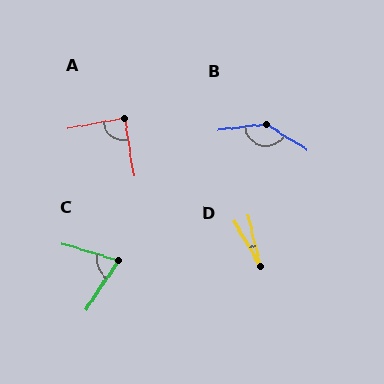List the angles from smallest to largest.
D (16°), C (73°), A (89°), B (141°).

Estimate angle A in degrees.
Approximately 89 degrees.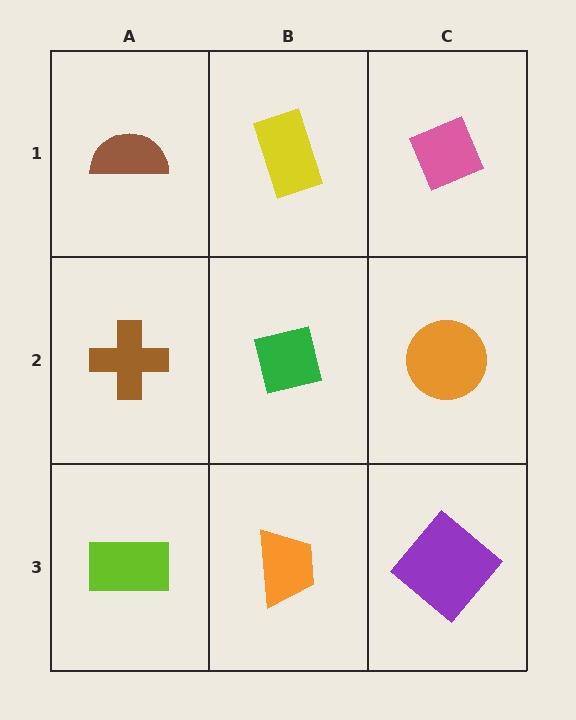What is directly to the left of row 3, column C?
An orange trapezoid.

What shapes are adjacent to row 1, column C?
An orange circle (row 2, column C), a yellow rectangle (row 1, column B).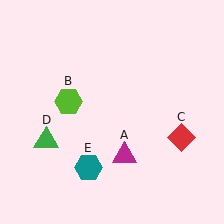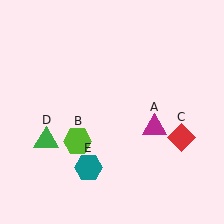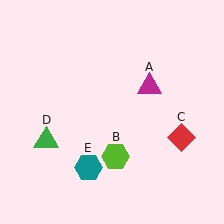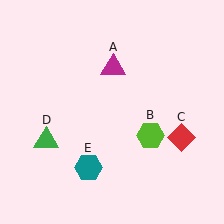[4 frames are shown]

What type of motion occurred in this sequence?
The magenta triangle (object A), lime hexagon (object B) rotated counterclockwise around the center of the scene.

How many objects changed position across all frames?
2 objects changed position: magenta triangle (object A), lime hexagon (object B).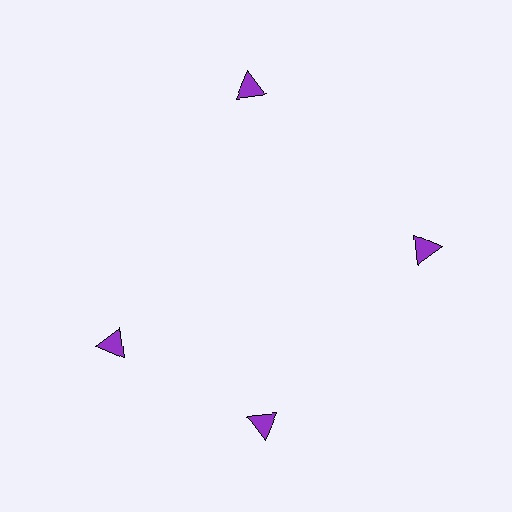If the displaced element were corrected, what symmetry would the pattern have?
It would have 4-fold rotational symmetry — the pattern would map onto itself every 90 degrees.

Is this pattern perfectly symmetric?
No. The 4 purple triangles are arranged in a ring, but one element near the 9 o'clock position is rotated out of alignment along the ring, breaking the 4-fold rotational symmetry.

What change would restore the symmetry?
The symmetry would be restored by rotating it back into even spacing with its neighbors so that all 4 triangles sit at equal angles and equal distance from the center.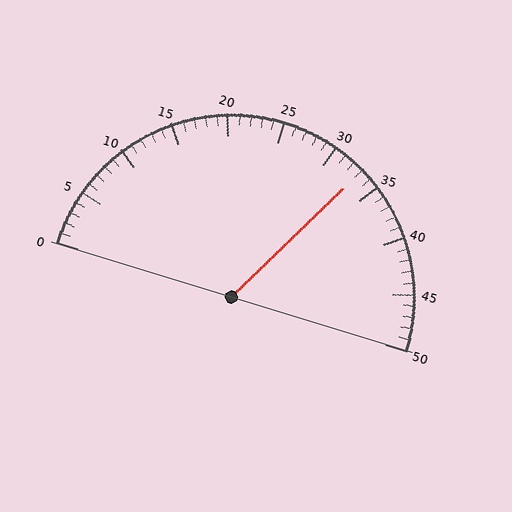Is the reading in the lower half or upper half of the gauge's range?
The reading is in the upper half of the range (0 to 50).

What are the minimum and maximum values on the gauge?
The gauge ranges from 0 to 50.